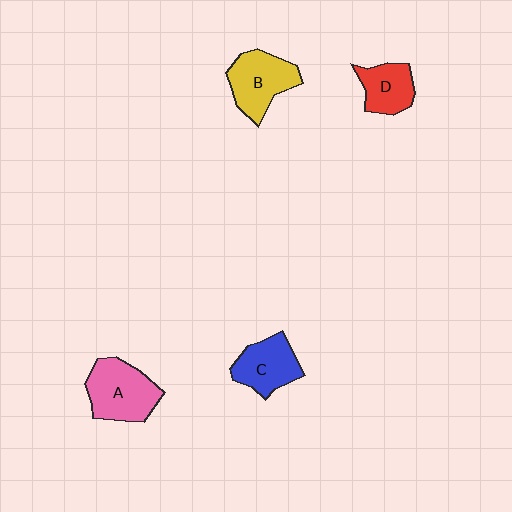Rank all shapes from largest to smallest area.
From largest to smallest: A (pink), B (yellow), C (blue), D (red).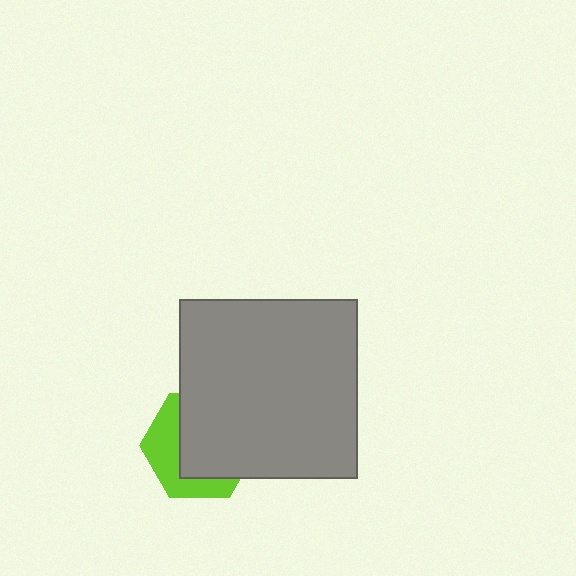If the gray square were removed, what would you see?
You would see the complete lime hexagon.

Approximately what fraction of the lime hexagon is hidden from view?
Roughly 61% of the lime hexagon is hidden behind the gray square.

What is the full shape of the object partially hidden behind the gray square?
The partially hidden object is a lime hexagon.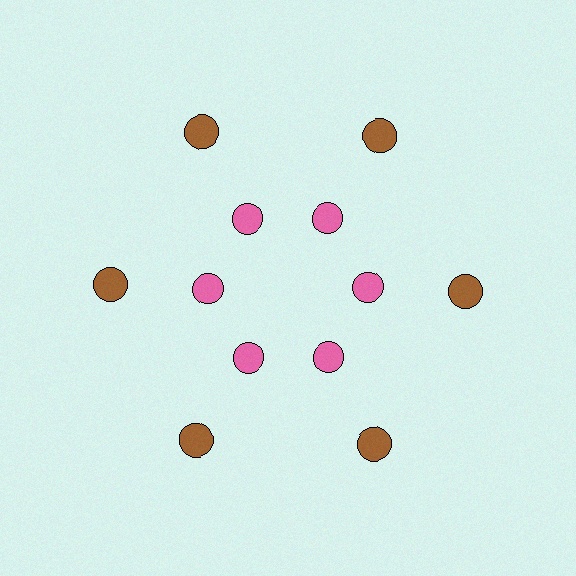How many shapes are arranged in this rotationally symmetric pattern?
There are 12 shapes, arranged in 6 groups of 2.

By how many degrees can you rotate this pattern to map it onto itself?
The pattern maps onto itself every 60 degrees of rotation.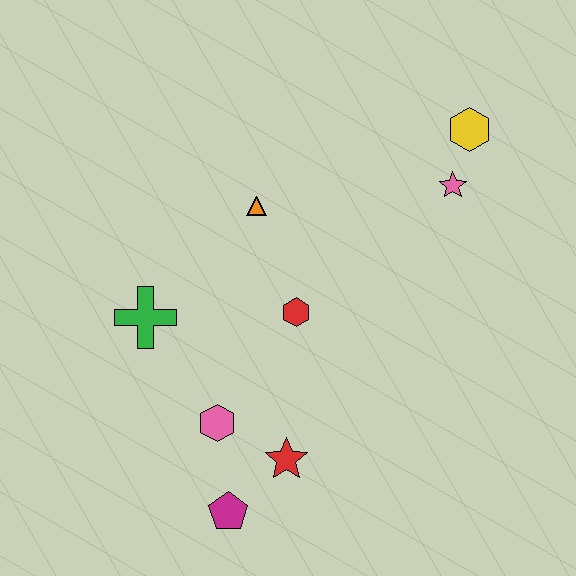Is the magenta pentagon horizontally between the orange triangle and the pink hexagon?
Yes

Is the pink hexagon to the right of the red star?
No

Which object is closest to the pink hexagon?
The red star is closest to the pink hexagon.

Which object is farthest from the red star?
The yellow hexagon is farthest from the red star.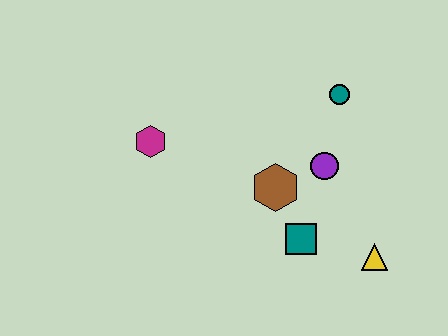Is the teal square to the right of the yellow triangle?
No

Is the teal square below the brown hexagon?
Yes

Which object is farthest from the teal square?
The magenta hexagon is farthest from the teal square.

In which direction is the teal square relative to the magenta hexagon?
The teal square is to the right of the magenta hexagon.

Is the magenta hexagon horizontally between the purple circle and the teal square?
No